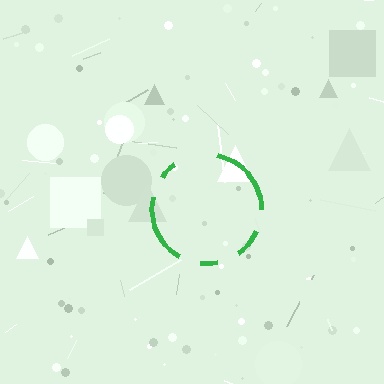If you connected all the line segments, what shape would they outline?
They would outline a circle.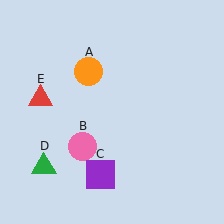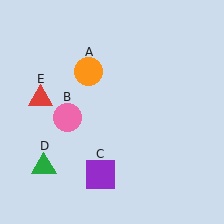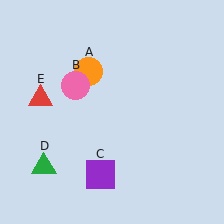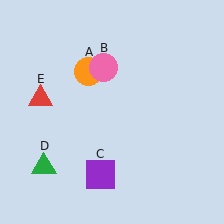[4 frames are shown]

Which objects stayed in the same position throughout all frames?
Orange circle (object A) and purple square (object C) and green triangle (object D) and red triangle (object E) remained stationary.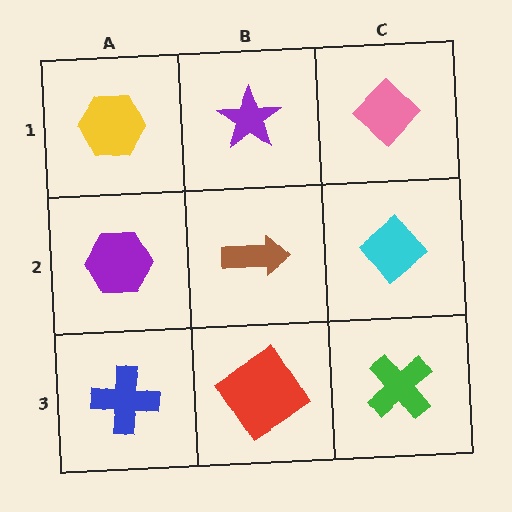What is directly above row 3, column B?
A brown arrow.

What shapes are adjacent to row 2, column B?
A purple star (row 1, column B), a red diamond (row 3, column B), a purple hexagon (row 2, column A), a cyan diamond (row 2, column C).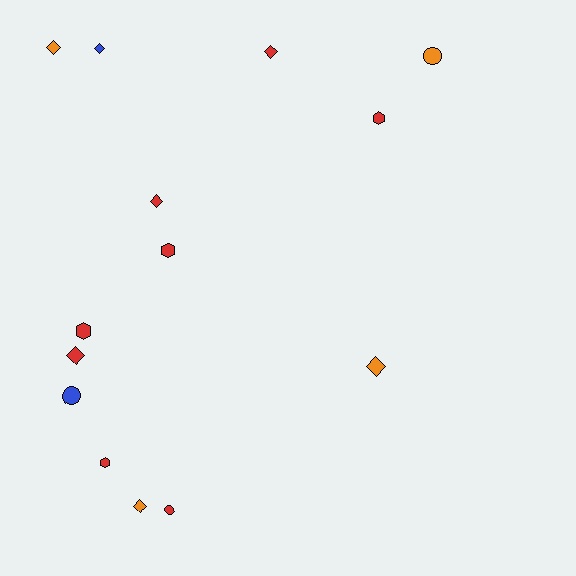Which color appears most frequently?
Red, with 8 objects.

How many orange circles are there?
There is 1 orange circle.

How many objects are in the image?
There are 14 objects.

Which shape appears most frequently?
Diamond, with 7 objects.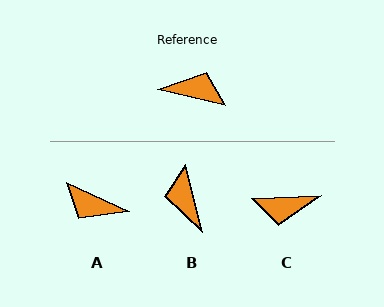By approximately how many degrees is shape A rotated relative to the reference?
Approximately 168 degrees counter-clockwise.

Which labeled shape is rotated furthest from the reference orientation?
A, about 168 degrees away.